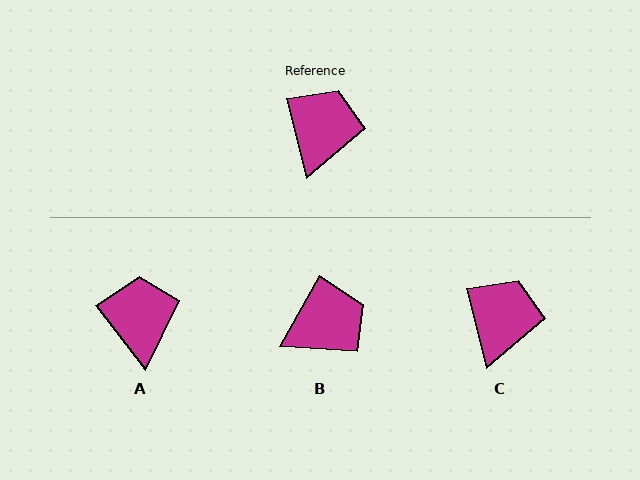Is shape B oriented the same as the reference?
No, it is off by about 43 degrees.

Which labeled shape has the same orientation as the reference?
C.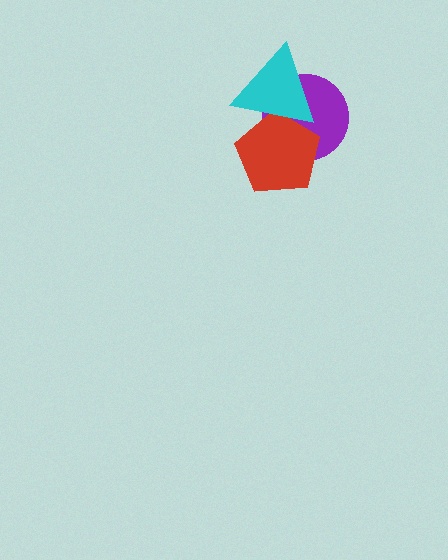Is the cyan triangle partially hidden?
No, no other shape covers it.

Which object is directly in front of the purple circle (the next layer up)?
The red pentagon is directly in front of the purple circle.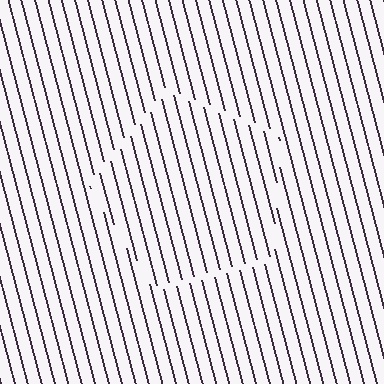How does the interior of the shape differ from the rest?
The interior of the shape contains the same grating, shifted by half a period — the contour is defined by the phase discontinuity where line-ends from the inner and outer gratings abut.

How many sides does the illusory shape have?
5 sides — the line-ends trace a pentagon.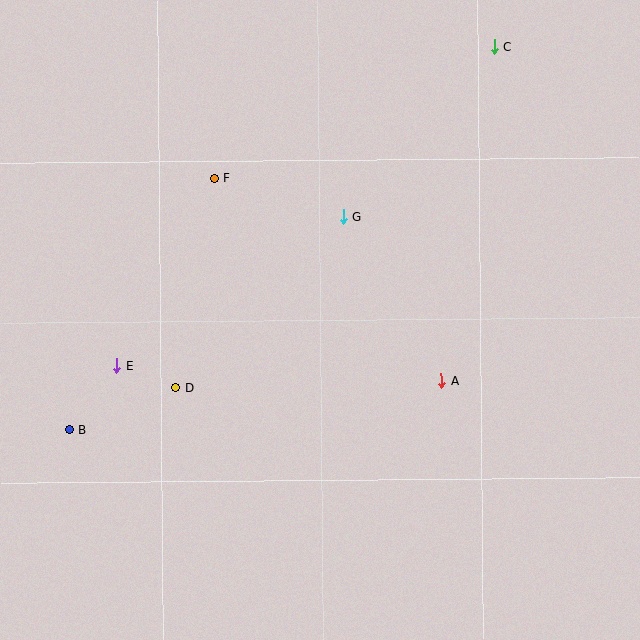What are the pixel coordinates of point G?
Point G is at (343, 216).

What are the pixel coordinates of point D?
Point D is at (175, 388).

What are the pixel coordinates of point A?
Point A is at (441, 381).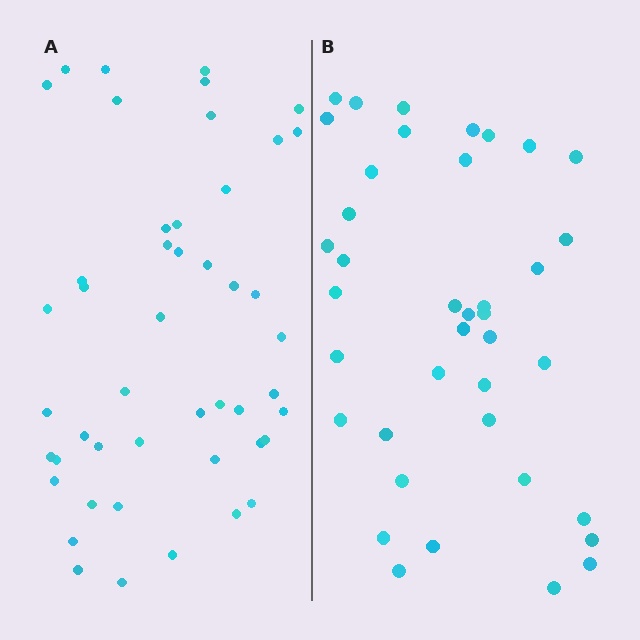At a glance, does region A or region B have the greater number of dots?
Region A (the left region) has more dots.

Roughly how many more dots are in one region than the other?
Region A has roughly 8 or so more dots than region B.